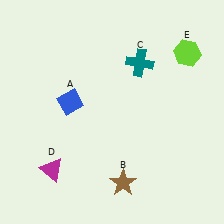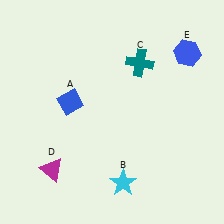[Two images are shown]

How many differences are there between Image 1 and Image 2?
There are 2 differences between the two images.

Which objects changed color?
B changed from brown to cyan. E changed from lime to blue.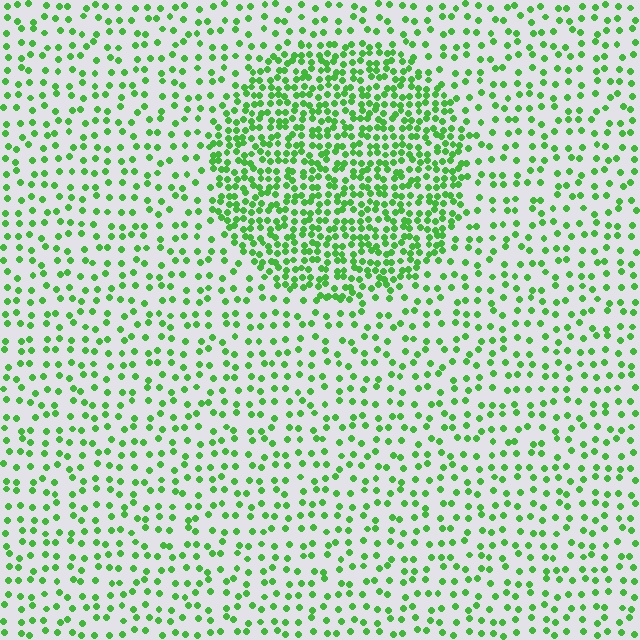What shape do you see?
I see a circle.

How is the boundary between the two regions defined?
The boundary is defined by a change in element density (approximately 2.4x ratio). All elements are the same color, size, and shape.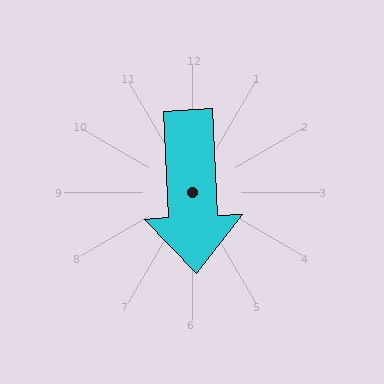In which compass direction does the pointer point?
South.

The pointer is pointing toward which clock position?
Roughly 6 o'clock.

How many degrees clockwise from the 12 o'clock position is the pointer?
Approximately 177 degrees.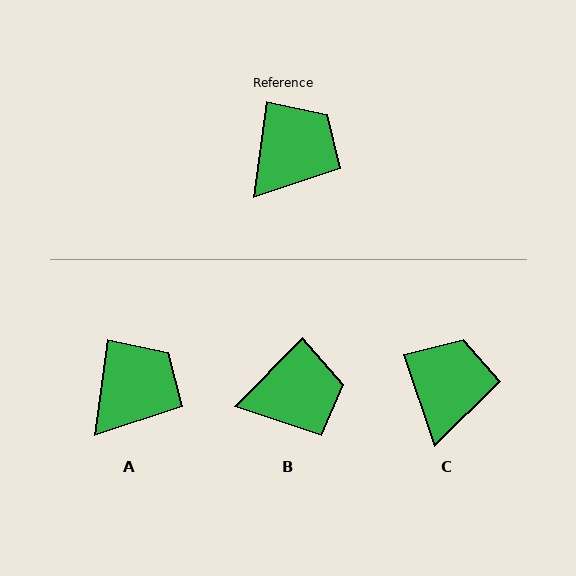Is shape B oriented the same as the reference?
No, it is off by about 37 degrees.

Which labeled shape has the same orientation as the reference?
A.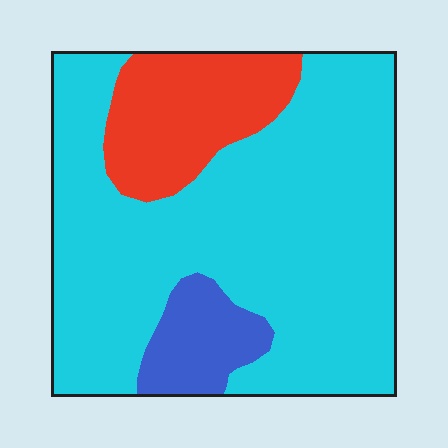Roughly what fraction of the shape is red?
Red takes up about one sixth (1/6) of the shape.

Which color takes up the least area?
Blue, at roughly 10%.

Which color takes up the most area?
Cyan, at roughly 75%.